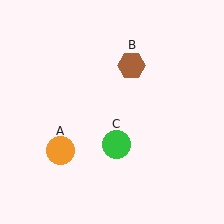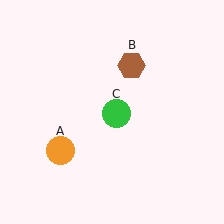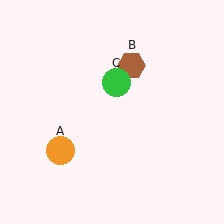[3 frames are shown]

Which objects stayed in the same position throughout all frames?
Orange circle (object A) and brown hexagon (object B) remained stationary.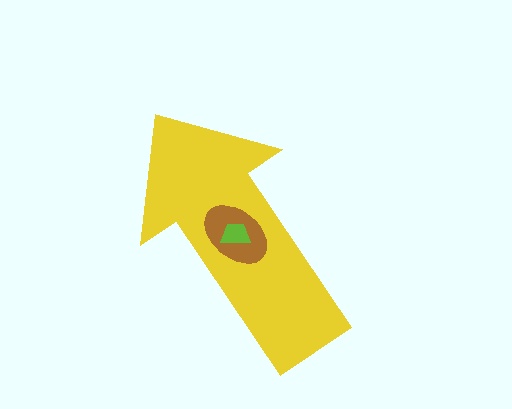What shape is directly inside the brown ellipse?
The lime trapezoid.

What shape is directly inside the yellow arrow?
The brown ellipse.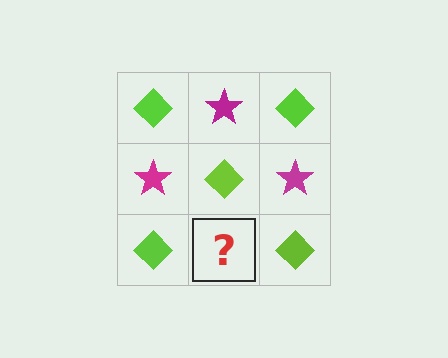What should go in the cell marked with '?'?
The missing cell should contain a magenta star.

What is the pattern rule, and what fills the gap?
The rule is that it alternates lime diamond and magenta star in a checkerboard pattern. The gap should be filled with a magenta star.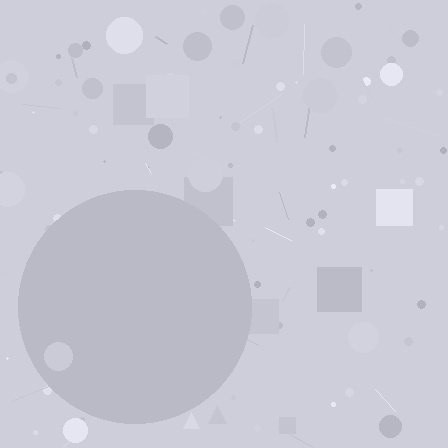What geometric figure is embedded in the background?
A circle is embedded in the background.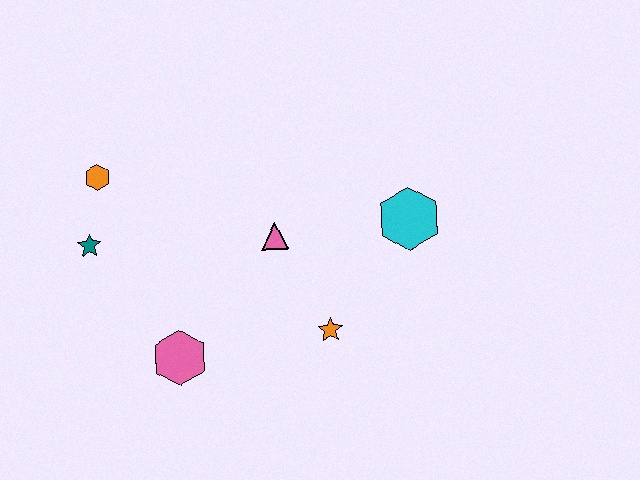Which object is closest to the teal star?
The orange hexagon is closest to the teal star.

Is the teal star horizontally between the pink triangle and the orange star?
No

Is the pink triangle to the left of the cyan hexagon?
Yes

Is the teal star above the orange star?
Yes